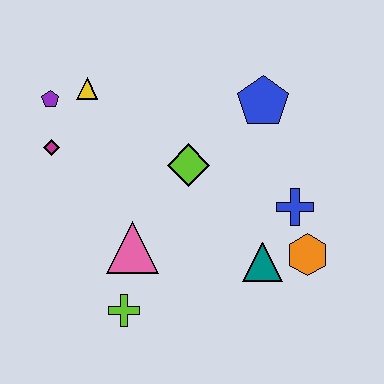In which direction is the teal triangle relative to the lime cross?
The teal triangle is to the right of the lime cross.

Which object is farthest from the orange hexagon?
The purple pentagon is farthest from the orange hexagon.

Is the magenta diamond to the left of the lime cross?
Yes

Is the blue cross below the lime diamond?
Yes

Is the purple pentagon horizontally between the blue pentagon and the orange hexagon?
No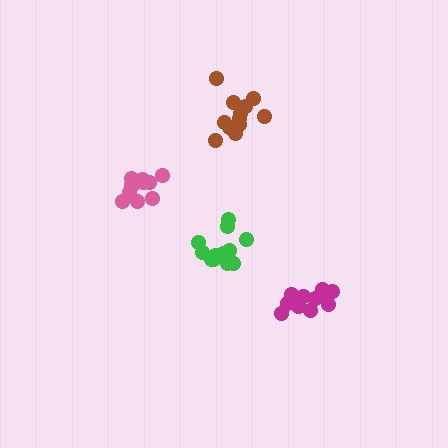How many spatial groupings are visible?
There are 4 spatial groupings.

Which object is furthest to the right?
The magenta cluster is rightmost.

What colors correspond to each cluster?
The clusters are colored: magenta, brown, green, pink.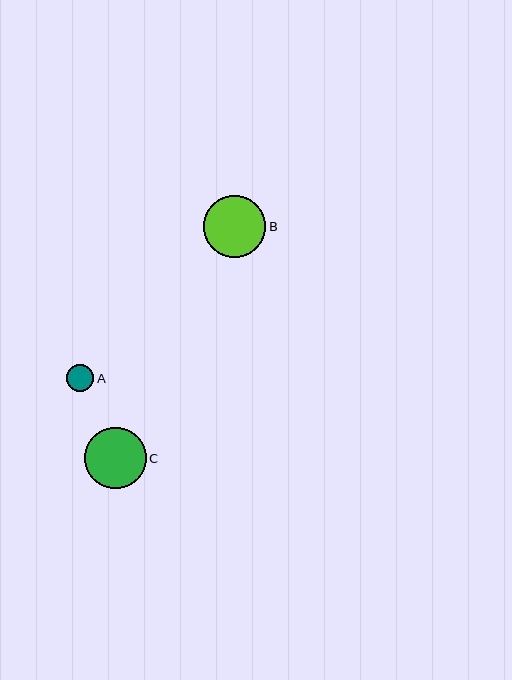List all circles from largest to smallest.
From largest to smallest: B, C, A.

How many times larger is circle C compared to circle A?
Circle C is approximately 2.3 times the size of circle A.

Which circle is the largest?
Circle B is the largest with a size of approximately 62 pixels.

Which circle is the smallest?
Circle A is the smallest with a size of approximately 27 pixels.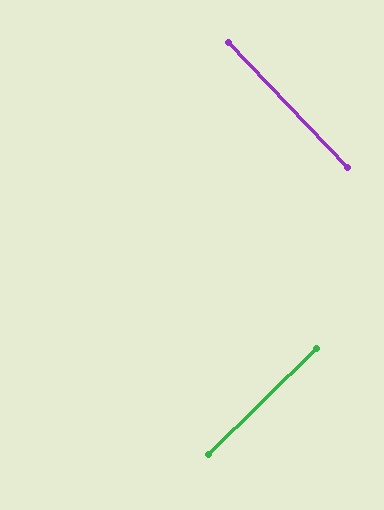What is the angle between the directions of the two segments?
Approximately 89 degrees.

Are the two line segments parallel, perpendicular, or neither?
Perpendicular — they meet at approximately 89°.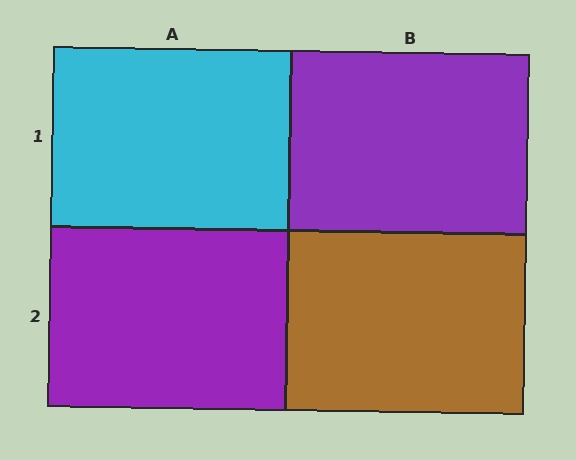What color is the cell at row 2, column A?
Purple.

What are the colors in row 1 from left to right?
Cyan, purple.